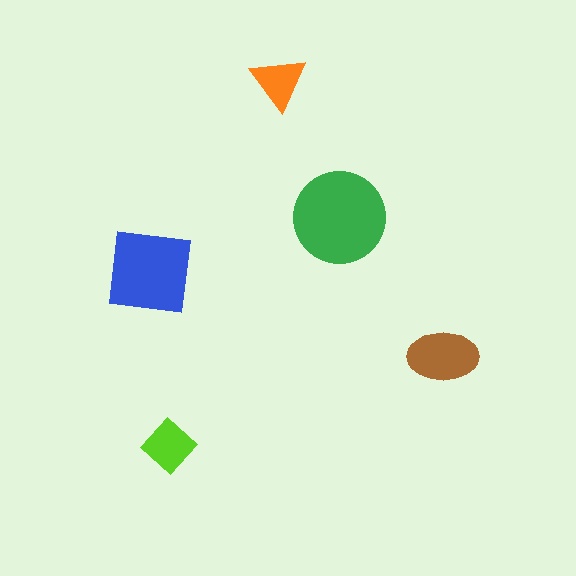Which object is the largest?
The green circle.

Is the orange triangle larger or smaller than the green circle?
Smaller.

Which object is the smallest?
The orange triangle.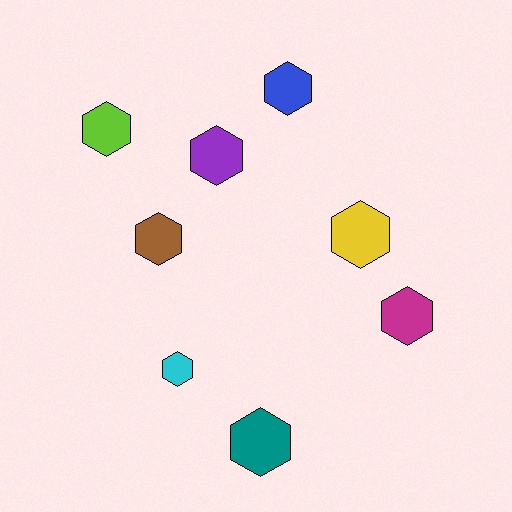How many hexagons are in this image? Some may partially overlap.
There are 8 hexagons.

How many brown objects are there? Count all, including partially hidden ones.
There is 1 brown object.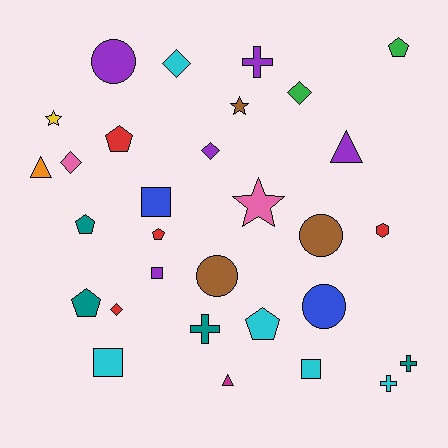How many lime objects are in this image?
There are no lime objects.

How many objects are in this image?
There are 30 objects.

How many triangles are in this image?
There are 3 triangles.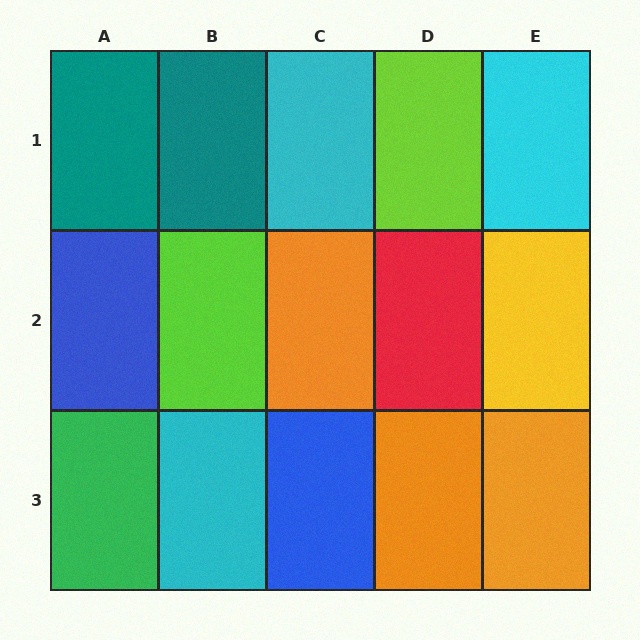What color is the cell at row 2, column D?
Red.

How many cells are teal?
2 cells are teal.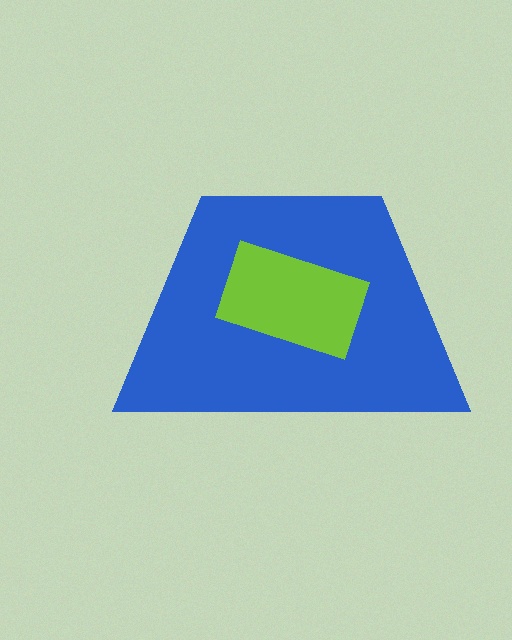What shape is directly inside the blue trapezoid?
The lime rectangle.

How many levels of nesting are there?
2.